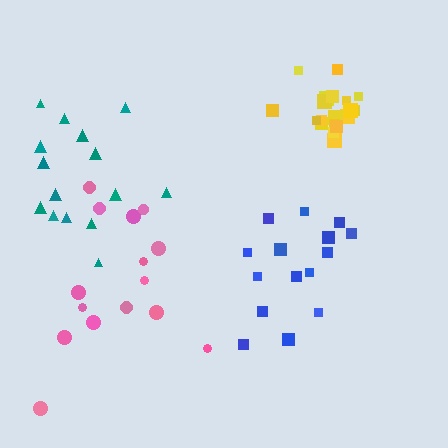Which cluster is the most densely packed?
Yellow.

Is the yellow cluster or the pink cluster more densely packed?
Yellow.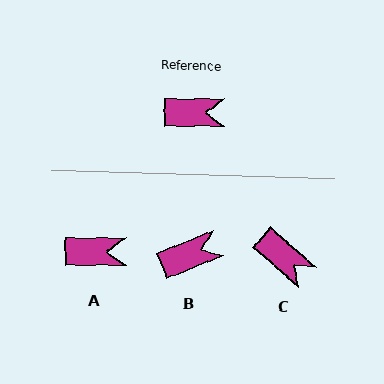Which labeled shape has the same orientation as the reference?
A.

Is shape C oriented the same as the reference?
No, it is off by about 41 degrees.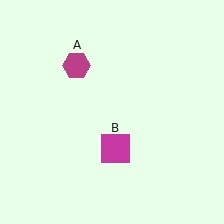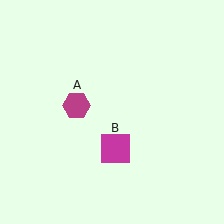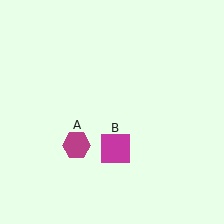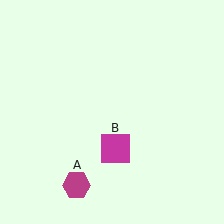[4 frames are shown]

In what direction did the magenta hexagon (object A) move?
The magenta hexagon (object A) moved down.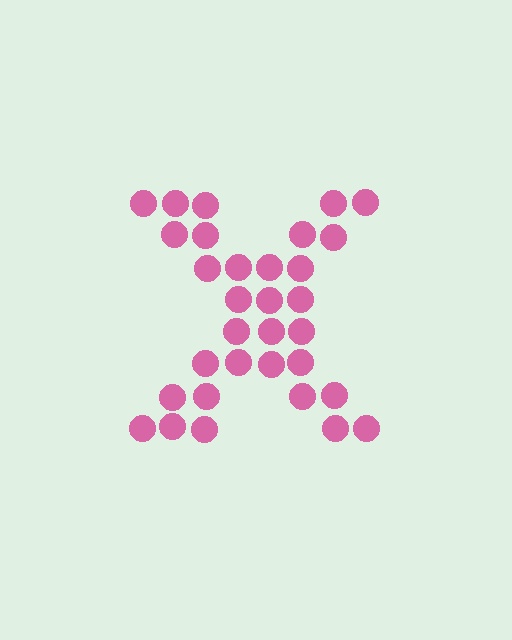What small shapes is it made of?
It is made of small circles.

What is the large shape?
The large shape is the letter X.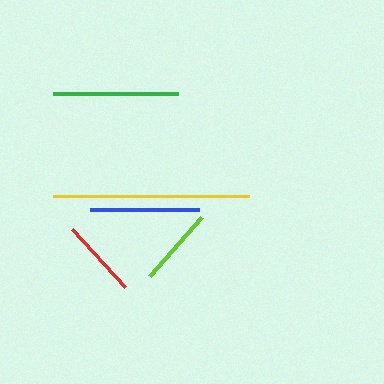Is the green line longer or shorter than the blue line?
The green line is longer than the blue line.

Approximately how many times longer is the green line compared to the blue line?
The green line is approximately 1.1 times the length of the blue line.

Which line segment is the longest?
The yellow line is the longest at approximately 196 pixels.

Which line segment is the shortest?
The red line is the shortest at approximately 78 pixels.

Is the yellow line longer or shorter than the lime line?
The yellow line is longer than the lime line.